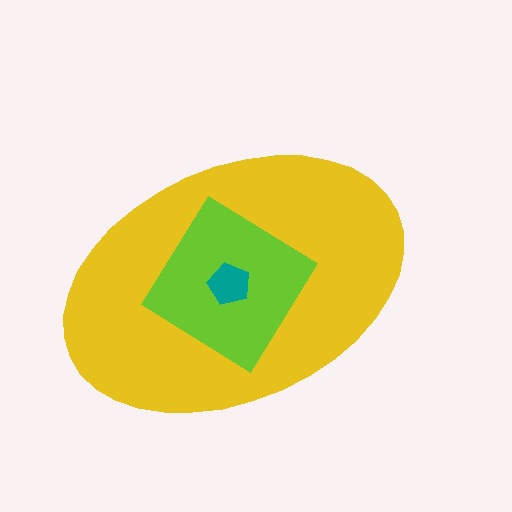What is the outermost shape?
The yellow ellipse.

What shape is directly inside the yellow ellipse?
The lime diamond.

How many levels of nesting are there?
3.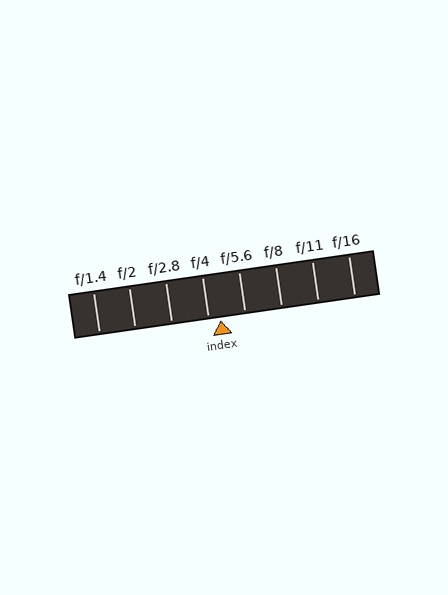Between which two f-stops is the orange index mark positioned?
The index mark is between f/4 and f/5.6.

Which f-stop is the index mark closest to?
The index mark is closest to f/4.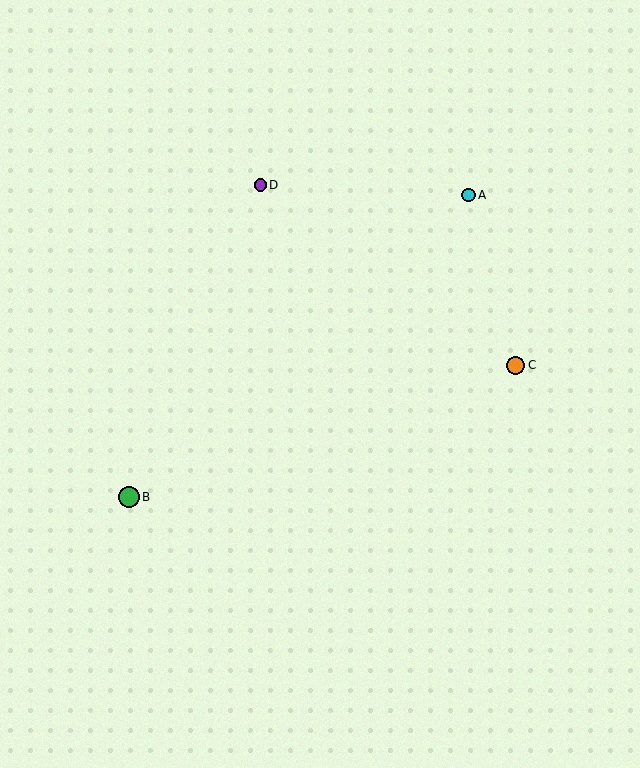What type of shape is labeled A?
Shape A is a cyan circle.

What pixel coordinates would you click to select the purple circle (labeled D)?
Click at (260, 185) to select the purple circle D.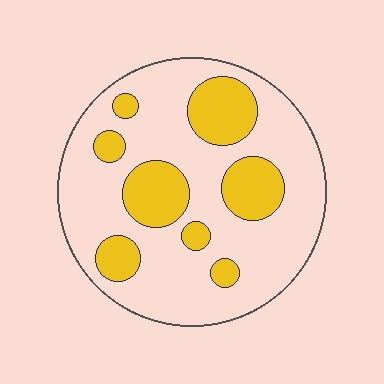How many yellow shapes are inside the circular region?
8.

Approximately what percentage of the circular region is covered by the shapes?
Approximately 25%.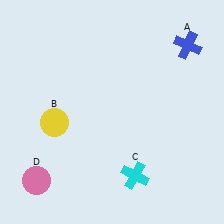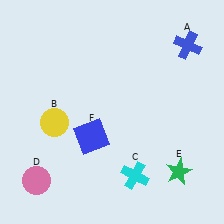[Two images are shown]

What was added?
A green star (E), a blue square (F) were added in Image 2.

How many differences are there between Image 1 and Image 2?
There are 2 differences between the two images.